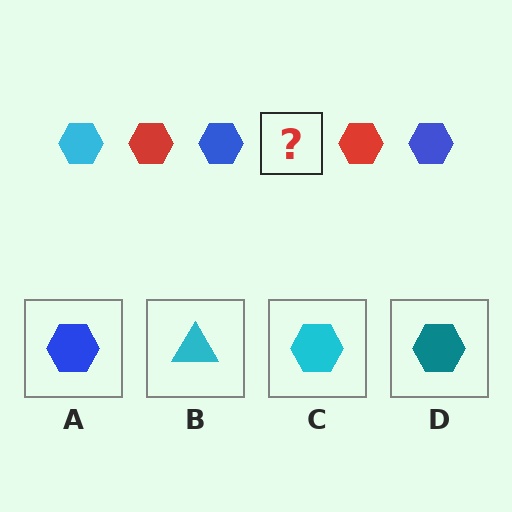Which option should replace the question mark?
Option C.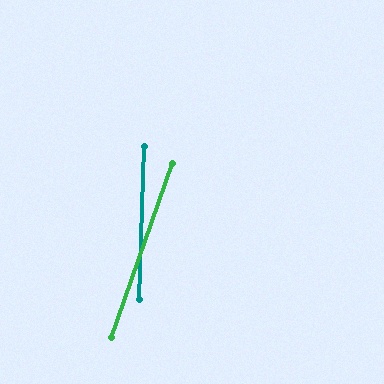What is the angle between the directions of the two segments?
Approximately 17 degrees.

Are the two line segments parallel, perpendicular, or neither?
Neither parallel nor perpendicular — they differ by about 17°.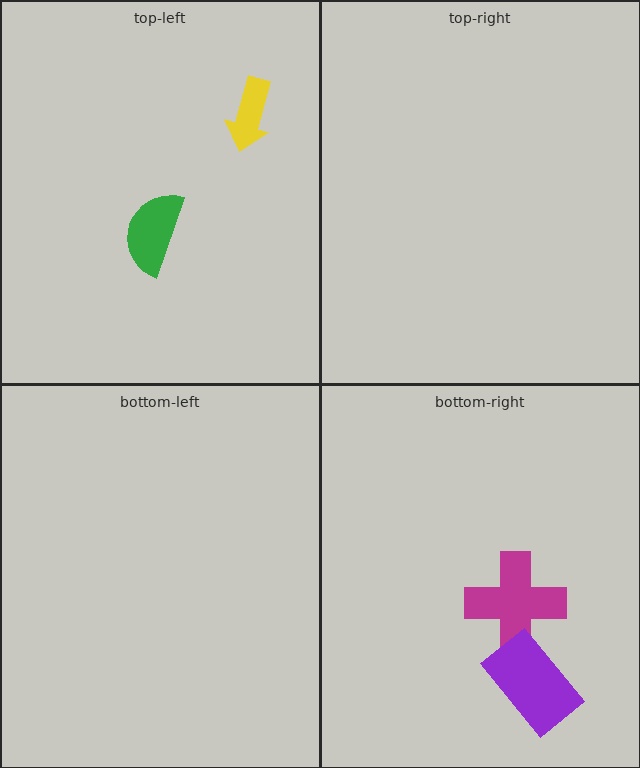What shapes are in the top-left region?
The green semicircle, the yellow arrow.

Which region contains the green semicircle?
The top-left region.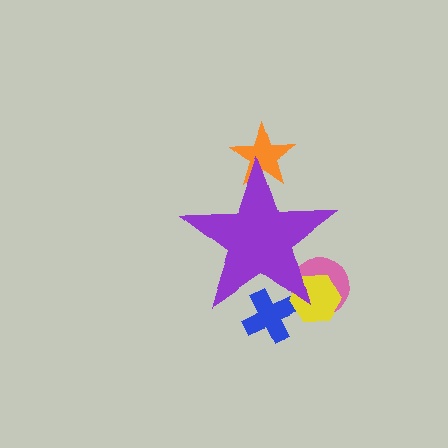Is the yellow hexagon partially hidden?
Yes, the yellow hexagon is partially hidden behind the purple star.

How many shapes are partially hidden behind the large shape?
4 shapes are partially hidden.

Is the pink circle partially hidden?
Yes, the pink circle is partially hidden behind the purple star.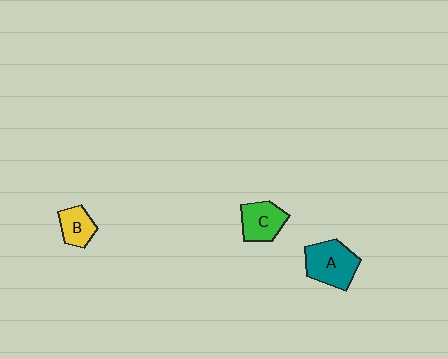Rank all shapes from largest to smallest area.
From largest to smallest: A (teal), C (green), B (yellow).